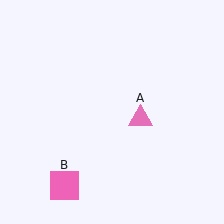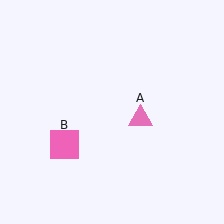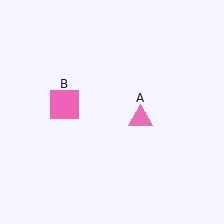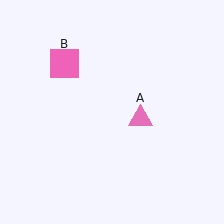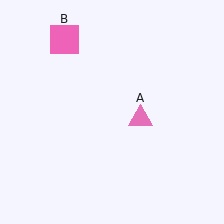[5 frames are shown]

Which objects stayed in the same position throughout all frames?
Pink triangle (object A) remained stationary.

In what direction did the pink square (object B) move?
The pink square (object B) moved up.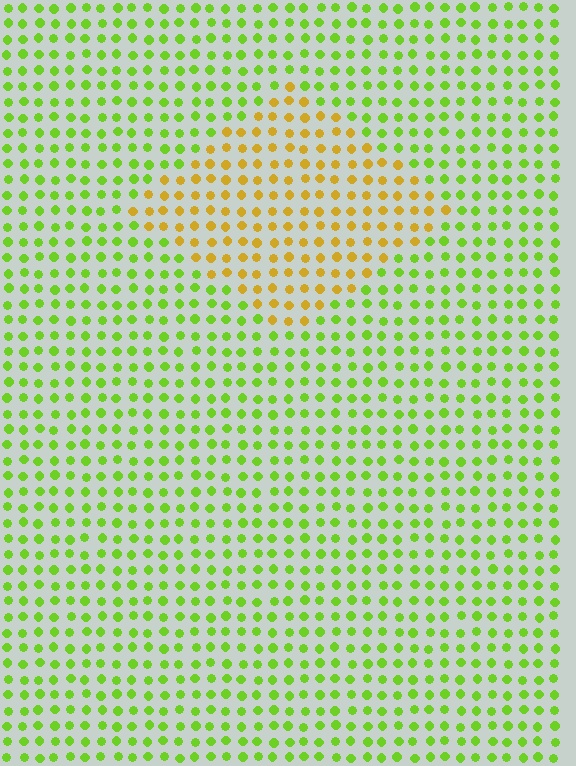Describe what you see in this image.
The image is filled with small lime elements in a uniform arrangement. A diamond-shaped region is visible where the elements are tinted to a slightly different hue, forming a subtle color boundary.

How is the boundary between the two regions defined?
The boundary is defined purely by a slight shift in hue (about 49 degrees). Spacing, size, and orientation are identical on both sides.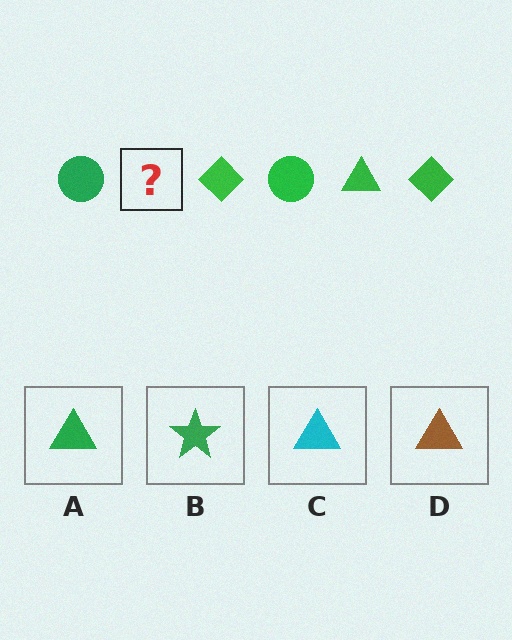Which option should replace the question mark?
Option A.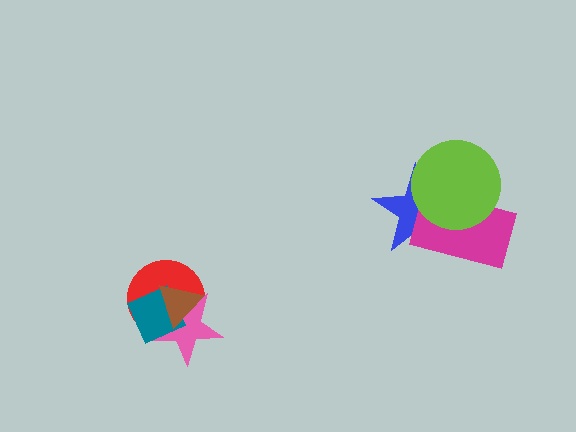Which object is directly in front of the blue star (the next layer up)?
The magenta rectangle is directly in front of the blue star.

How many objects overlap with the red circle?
3 objects overlap with the red circle.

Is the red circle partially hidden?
Yes, it is partially covered by another shape.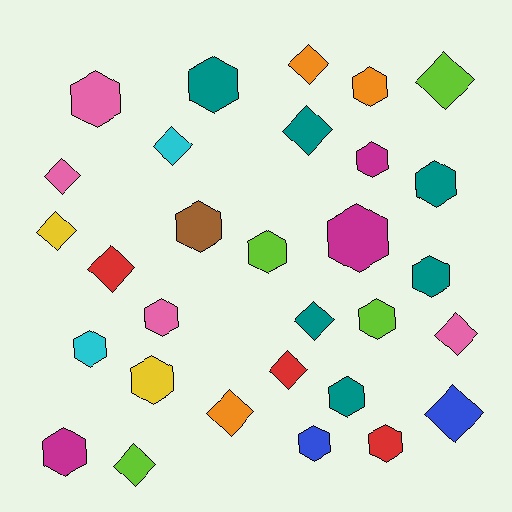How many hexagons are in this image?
There are 17 hexagons.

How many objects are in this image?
There are 30 objects.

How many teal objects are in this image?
There are 6 teal objects.